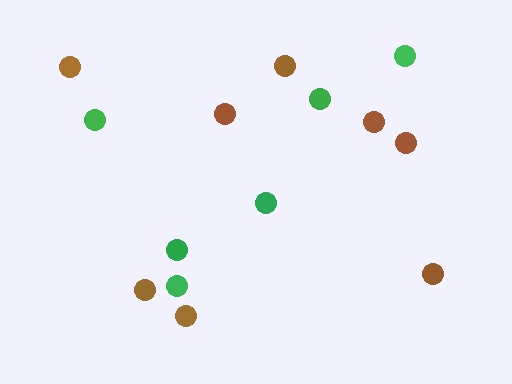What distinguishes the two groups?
There are 2 groups: one group of brown circles (8) and one group of green circles (6).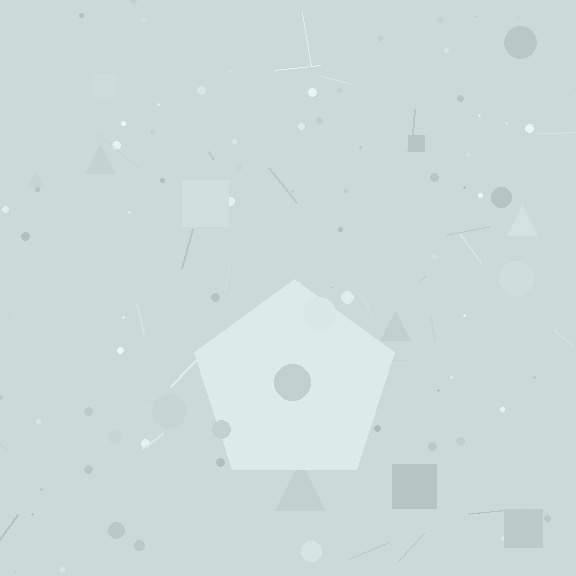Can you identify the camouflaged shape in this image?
The camouflaged shape is a pentagon.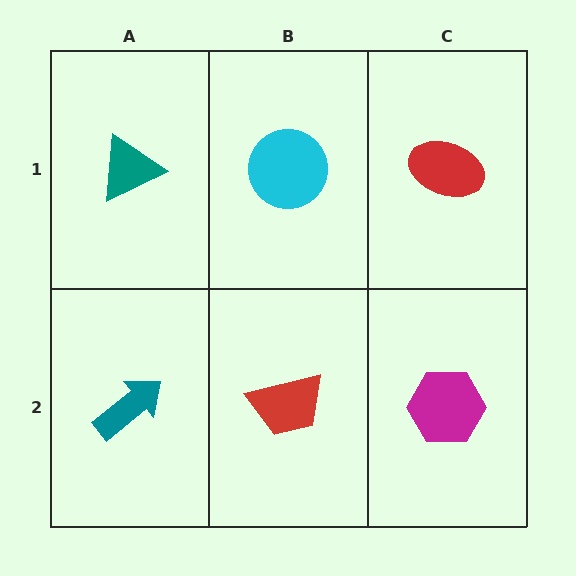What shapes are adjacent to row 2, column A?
A teal triangle (row 1, column A), a red trapezoid (row 2, column B).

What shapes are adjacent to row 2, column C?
A red ellipse (row 1, column C), a red trapezoid (row 2, column B).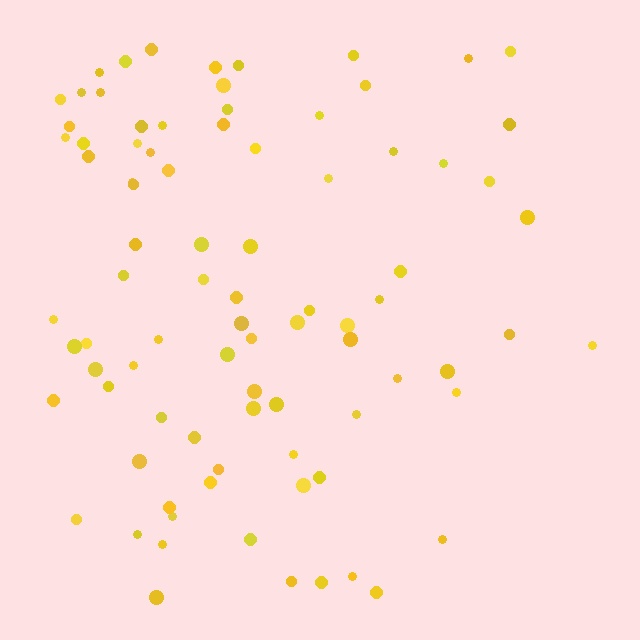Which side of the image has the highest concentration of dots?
The left.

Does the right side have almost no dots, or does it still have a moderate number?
Still a moderate number, just noticeably fewer than the left.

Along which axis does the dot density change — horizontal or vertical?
Horizontal.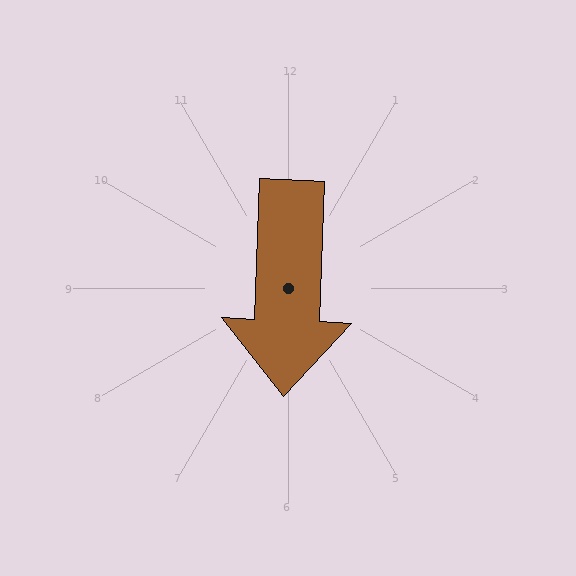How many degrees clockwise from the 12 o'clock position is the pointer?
Approximately 182 degrees.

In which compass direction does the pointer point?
South.